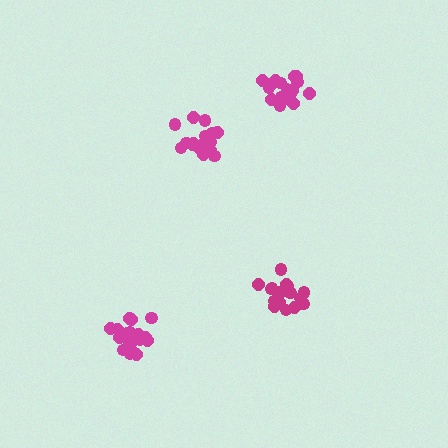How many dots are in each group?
Group 1: 18 dots, Group 2: 21 dots, Group 3: 18 dots, Group 4: 18 dots (75 total).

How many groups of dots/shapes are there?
There are 4 groups.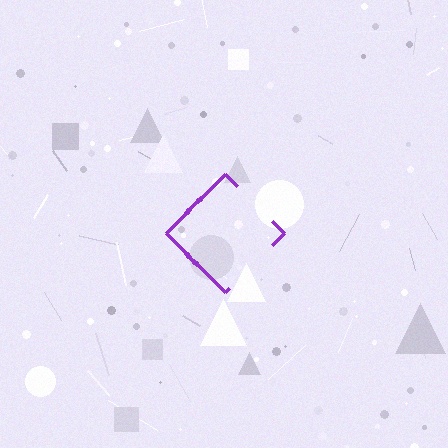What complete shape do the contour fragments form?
The contour fragments form a diamond.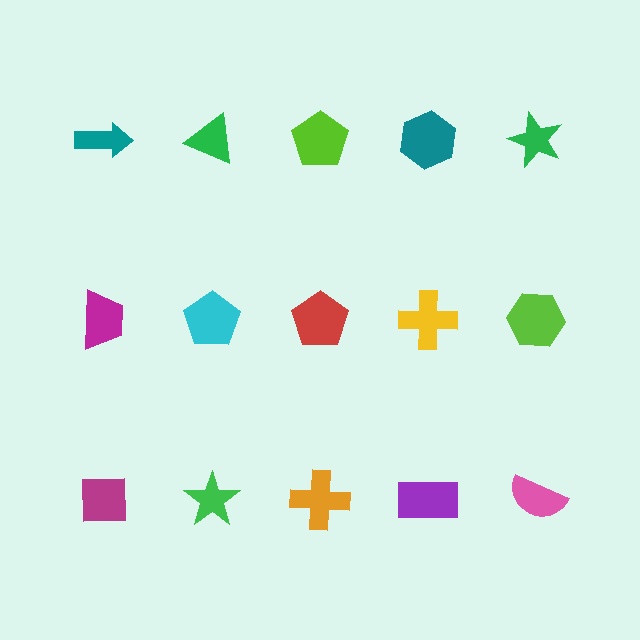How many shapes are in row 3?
5 shapes.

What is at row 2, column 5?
A lime hexagon.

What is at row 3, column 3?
An orange cross.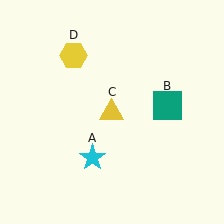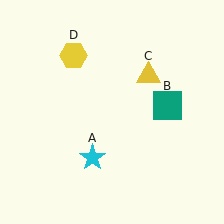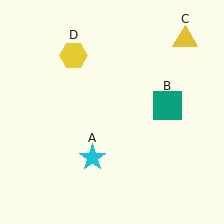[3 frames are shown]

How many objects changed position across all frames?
1 object changed position: yellow triangle (object C).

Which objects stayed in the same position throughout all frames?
Cyan star (object A) and teal square (object B) and yellow hexagon (object D) remained stationary.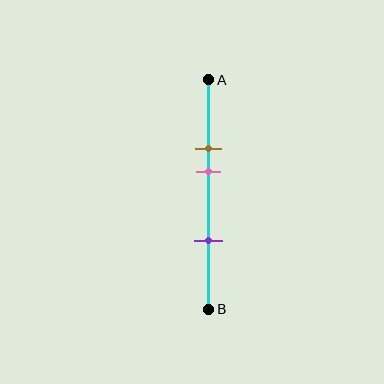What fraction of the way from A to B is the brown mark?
The brown mark is approximately 30% (0.3) of the way from A to B.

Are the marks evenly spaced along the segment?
No, the marks are not evenly spaced.